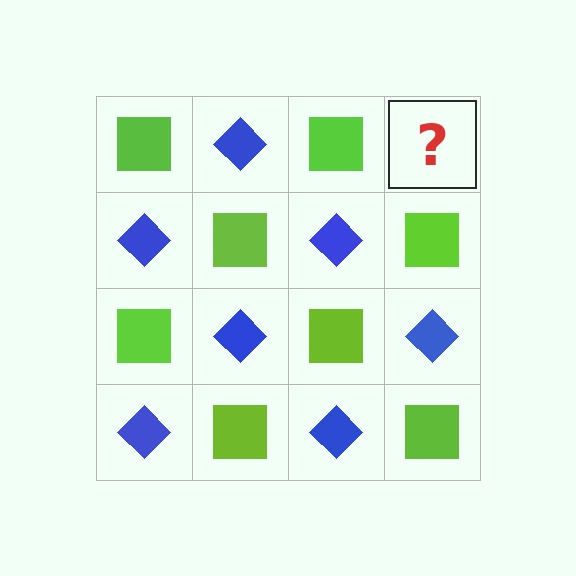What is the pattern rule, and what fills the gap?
The rule is that it alternates lime square and blue diamond in a checkerboard pattern. The gap should be filled with a blue diamond.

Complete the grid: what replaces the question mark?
The question mark should be replaced with a blue diamond.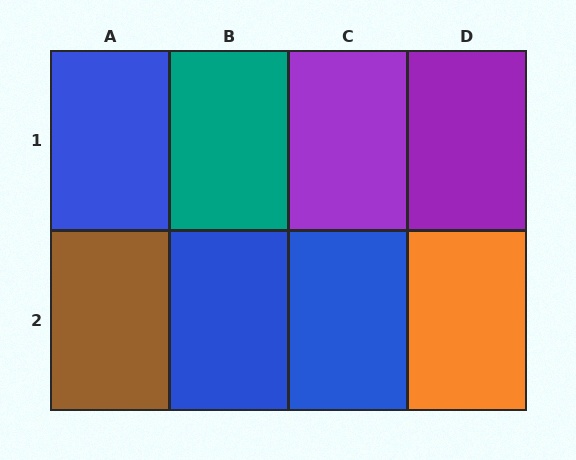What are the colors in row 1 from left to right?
Blue, teal, purple, purple.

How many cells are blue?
3 cells are blue.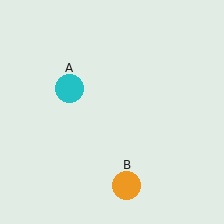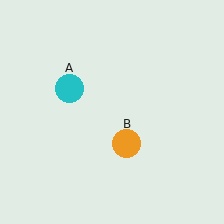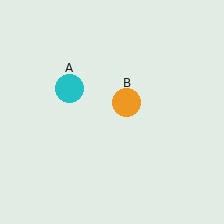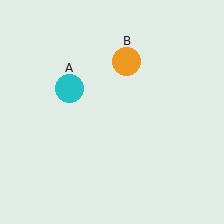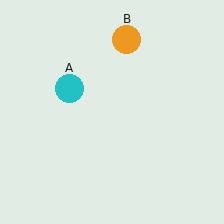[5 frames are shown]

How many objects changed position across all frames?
1 object changed position: orange circle (object B).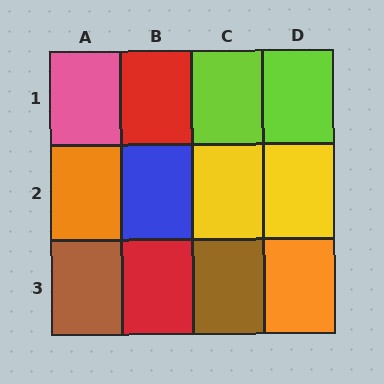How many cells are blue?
1 cell is blue.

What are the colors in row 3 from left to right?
Brown, red, brown, orange.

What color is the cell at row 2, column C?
Yellow.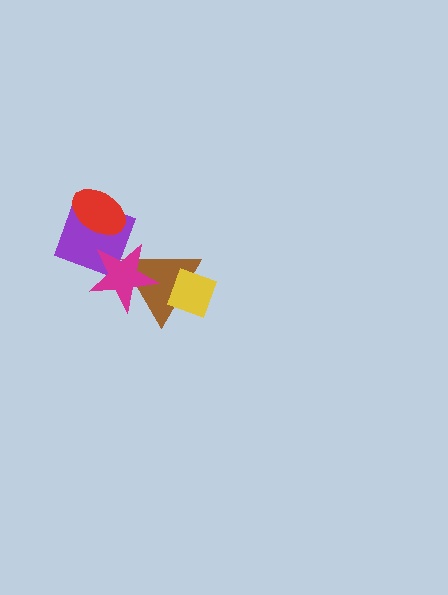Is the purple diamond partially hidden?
Yes, it is partially covered by another shape.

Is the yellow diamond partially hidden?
No, no other shape covers it.